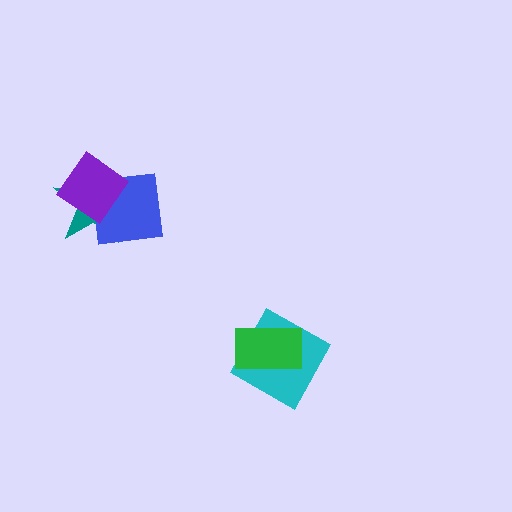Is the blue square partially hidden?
Yes, it is partially covered by another shape.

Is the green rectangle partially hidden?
No, no other shape covers it.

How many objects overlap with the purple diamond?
2 objects overlap with the purple diamond.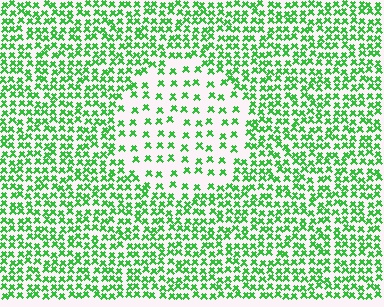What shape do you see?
I see a circle.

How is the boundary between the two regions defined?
The boundary is defined by a change in element density (approximately 2.4x ratio). All elements are the same color, size, and shape.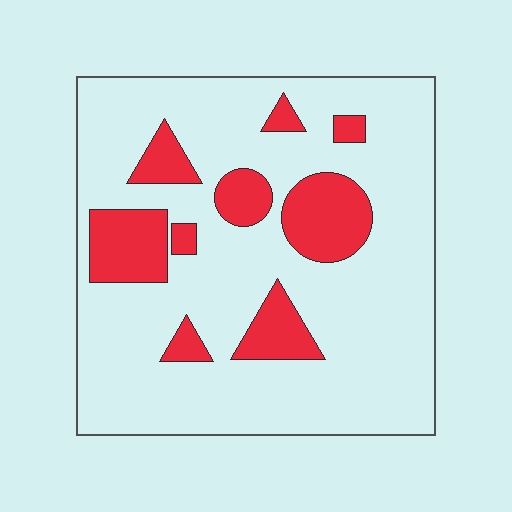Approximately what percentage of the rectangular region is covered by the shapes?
Approximately 20%.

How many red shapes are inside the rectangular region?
9.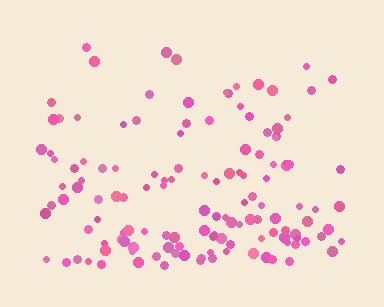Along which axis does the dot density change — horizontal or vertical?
Vertical.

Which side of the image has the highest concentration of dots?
The bottom.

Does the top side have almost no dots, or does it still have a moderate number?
Still a moderate number, just noticeably fewer than the bottom.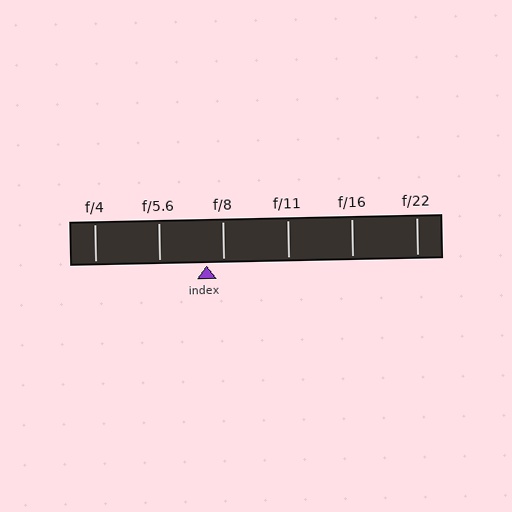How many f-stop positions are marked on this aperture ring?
There are 6 f-stop positions marked.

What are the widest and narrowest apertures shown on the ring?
The widest aperture shown is f/4 and the narrowest is f/22.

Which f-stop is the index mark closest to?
The index mark is closest to f/8.